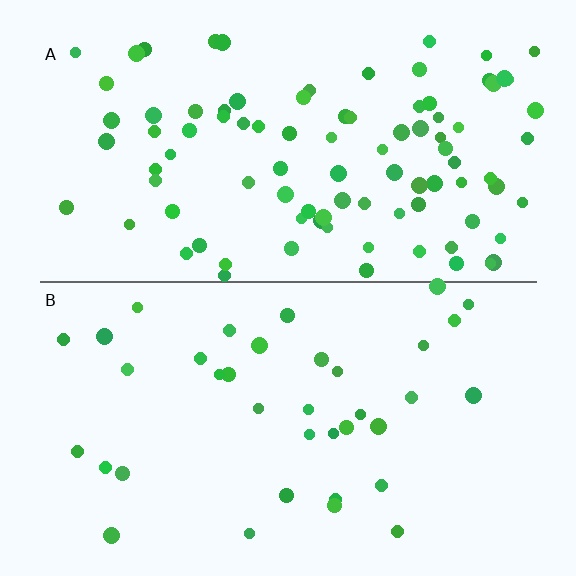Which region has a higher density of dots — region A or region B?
A (the top).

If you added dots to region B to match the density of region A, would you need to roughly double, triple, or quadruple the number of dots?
Approximately triple.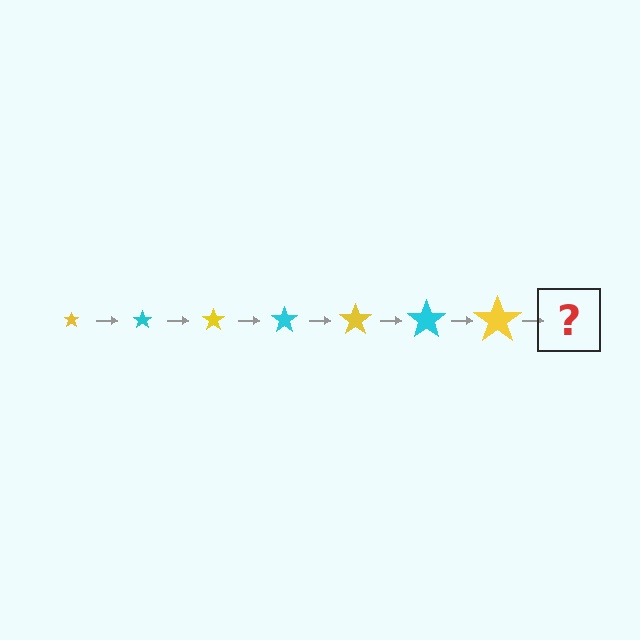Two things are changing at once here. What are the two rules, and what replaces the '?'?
The two rules are that the star grows larger each step and the color cycles through yellow and cyan. The '?' should be a cyan star, larger than the previous one.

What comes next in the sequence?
The next element should be a cyan star, larger than the previous one.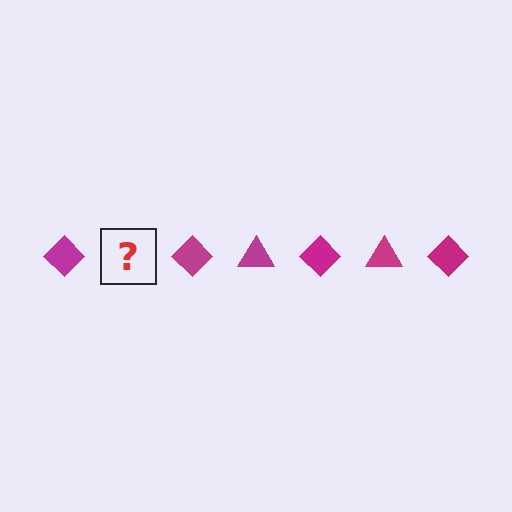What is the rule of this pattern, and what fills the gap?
The rule is that the pattern cycles through diamond, triangle shapes in magenta. The gap should be filled with a magenta triangle.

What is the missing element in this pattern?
The missing element is a magenta triangle.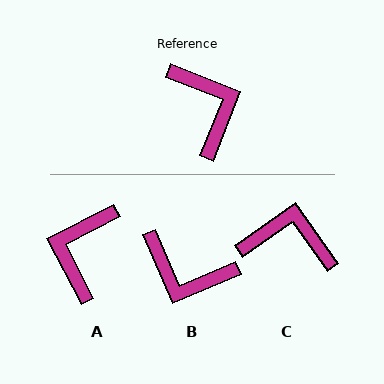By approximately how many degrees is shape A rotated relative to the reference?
Approximately 138 degrees counter-clockwise.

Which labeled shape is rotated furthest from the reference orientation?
A, about 138 degrees away.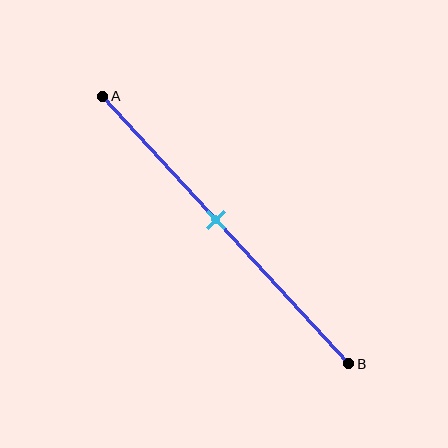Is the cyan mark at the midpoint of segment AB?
No, the mark is at about 45% from A, not at the 50% midpoint.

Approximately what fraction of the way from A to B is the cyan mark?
The cyan mark is approximately 45% of the way from A to B.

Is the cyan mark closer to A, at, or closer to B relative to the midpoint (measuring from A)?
The cyan mark is closer to point A than the midpoint of segment AB.